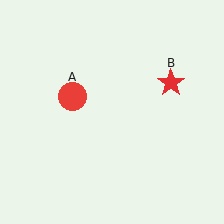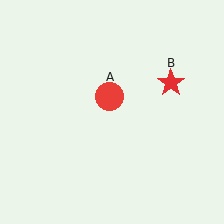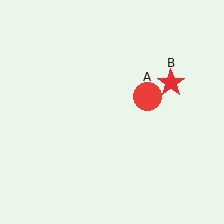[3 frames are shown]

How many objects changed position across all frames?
1 object changed position: red circle (object A).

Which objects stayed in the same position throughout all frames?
Red star (object B) remained stationary.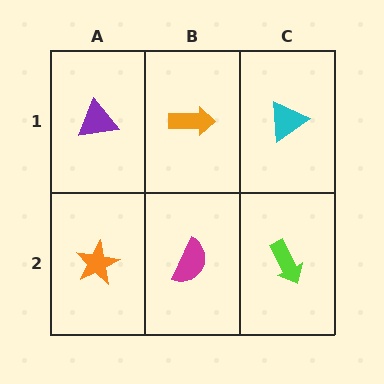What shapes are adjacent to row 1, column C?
A lime arrow (row 2, column C), an orange arrow (row 1, column B).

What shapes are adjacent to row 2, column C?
A cyan triangle (row 1, column C), a magenta semicircle (row 2, column B).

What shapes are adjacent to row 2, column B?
An orange arrow (row 1, column B), an orange star (row 2, column A), a lime arrow (row 2, column C).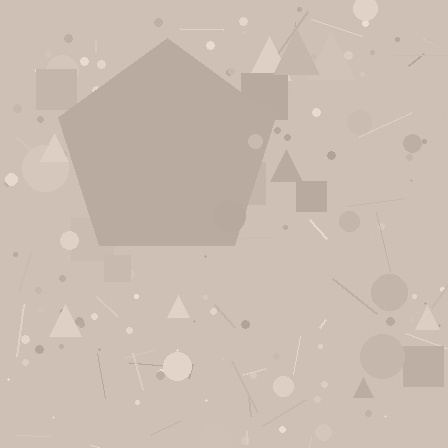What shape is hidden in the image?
A pentagon is hidden in the image.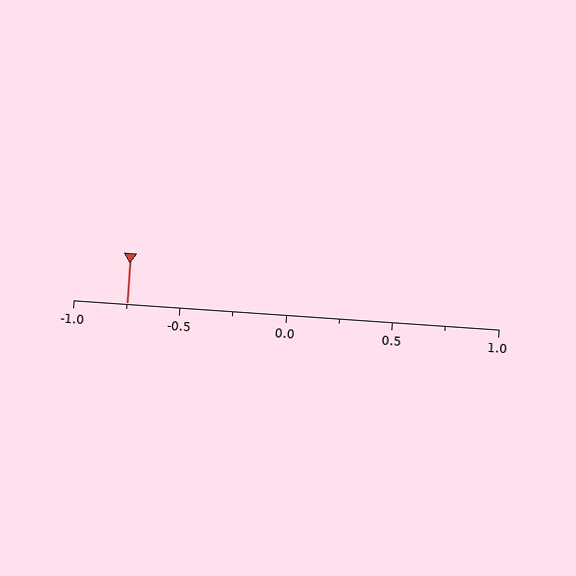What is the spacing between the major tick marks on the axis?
The major ticks are spaced 0.5 apart.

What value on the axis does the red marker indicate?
The marker indicates approximately -0.75.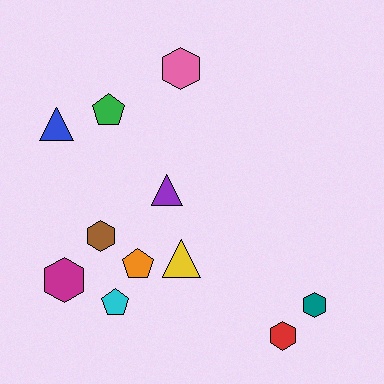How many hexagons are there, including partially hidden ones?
There are 5 hexagons.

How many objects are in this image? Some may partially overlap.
There are 11 objects.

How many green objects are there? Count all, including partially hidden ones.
There is 1 green object.